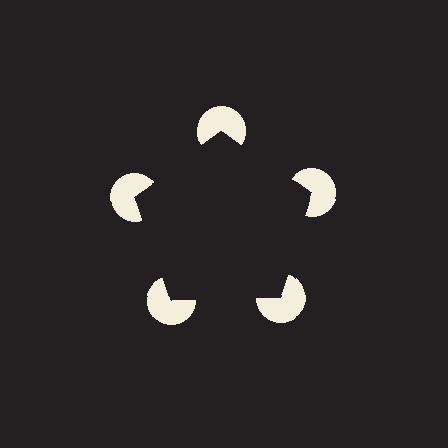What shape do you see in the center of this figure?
An illusory pentagon — its edges are inferred from the aligned wedge cuts in the pac-man discs, not physically drawn.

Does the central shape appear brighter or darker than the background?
It typically appears slightly darker than the background, even though no actual brightness change is drawn.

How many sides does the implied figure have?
5 sides.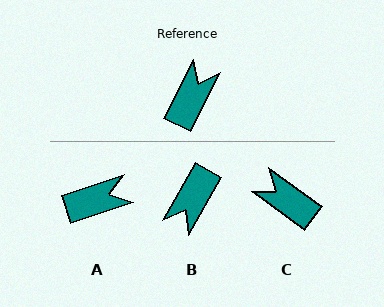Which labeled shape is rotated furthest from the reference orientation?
B, about 177 degrees away.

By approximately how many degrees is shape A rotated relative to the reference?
Approximately 45 degrees clockwise.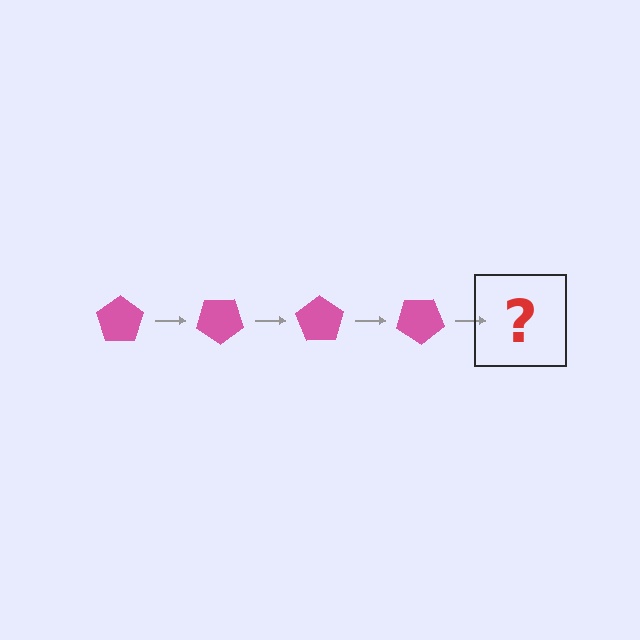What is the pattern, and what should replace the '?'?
The pattern is that the pentagon rotates 35 degrees each step. The '?' should be a pink pentagon rotated 140 degrees.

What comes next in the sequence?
The next element should be a pink pentagon rotated 140 degrees.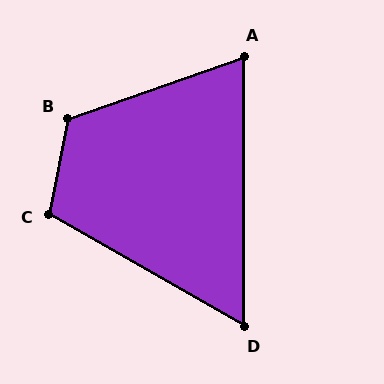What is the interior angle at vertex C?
Approximately 109 degrees (obtuse).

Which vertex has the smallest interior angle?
D, at approximately 60 degrees.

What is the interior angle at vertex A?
Approximately 71 degrees (acute).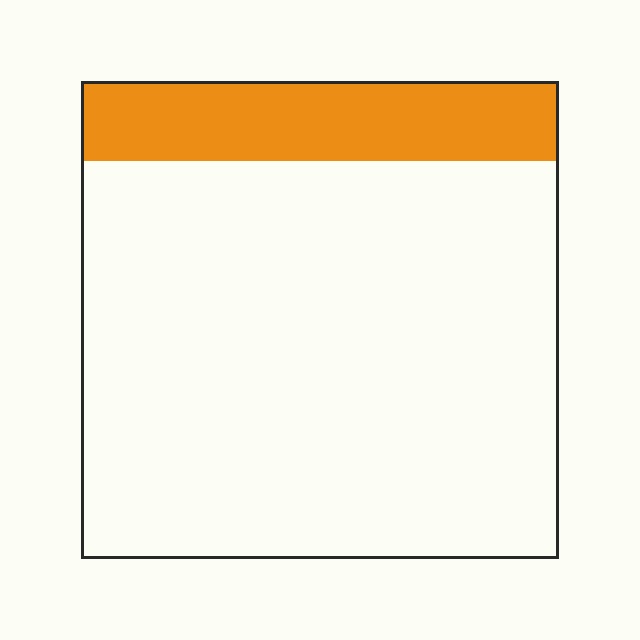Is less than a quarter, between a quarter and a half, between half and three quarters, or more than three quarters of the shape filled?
Less than a quarter.